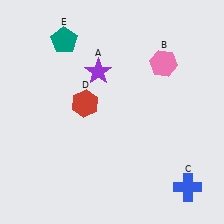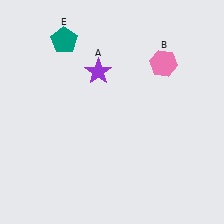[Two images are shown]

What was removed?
The blue cross (C), the red hexagon (D) were removed in Image 2.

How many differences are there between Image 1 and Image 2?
There are 2 differences between the two images.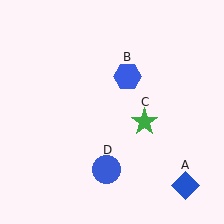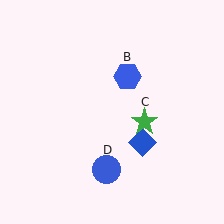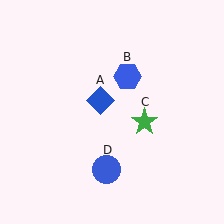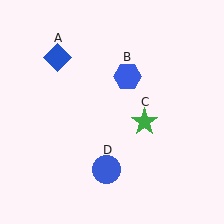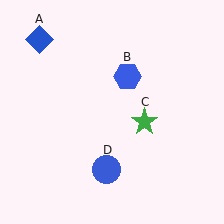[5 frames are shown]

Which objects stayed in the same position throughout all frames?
Blue hexagon (object B) and green star (object C) and blue circle (object D) remained stationary.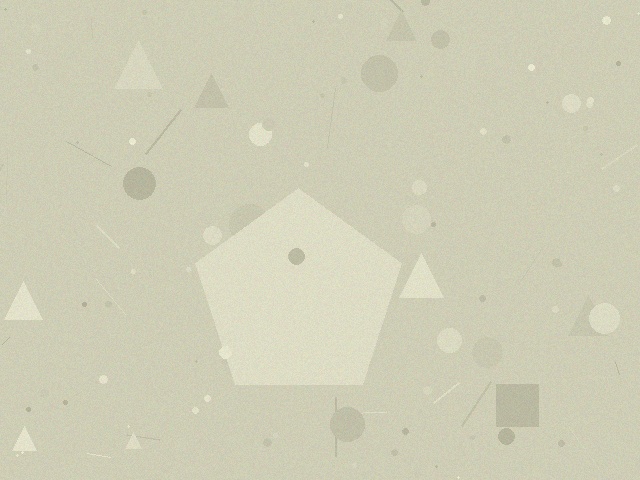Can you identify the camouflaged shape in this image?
The camouflaged shape is a pentagon.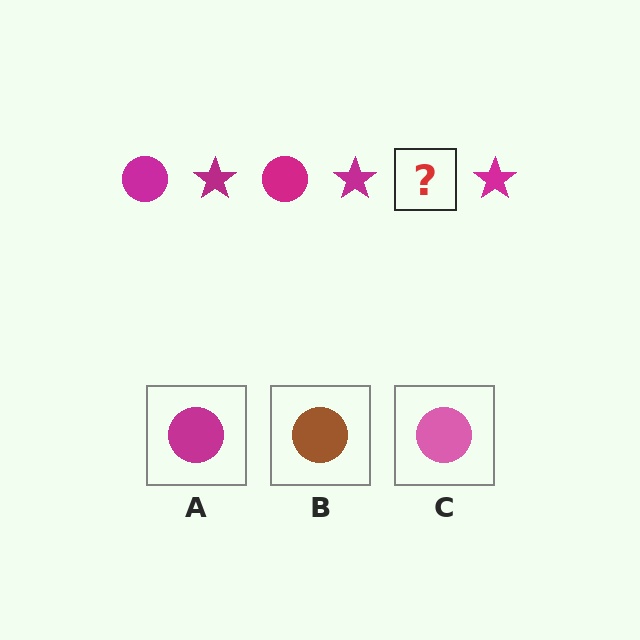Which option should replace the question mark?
Option A.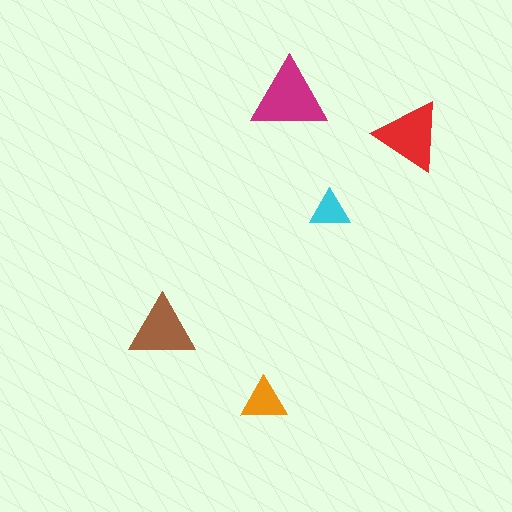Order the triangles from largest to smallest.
the magenta one, the red one, the brown one, the orange one, the cyan one.